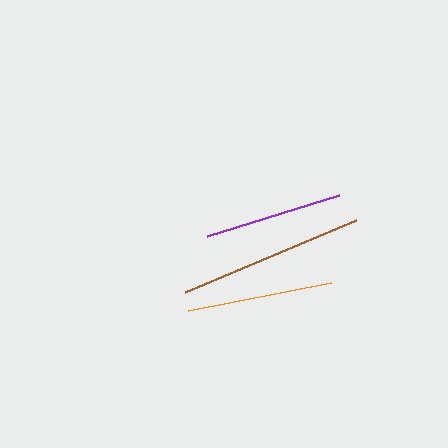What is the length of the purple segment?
The purple segment is approximately 138 pixels long.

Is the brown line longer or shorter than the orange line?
The brown line is longer than the orange line.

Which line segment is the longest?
The brown line is the longest at approximately 185 pixels.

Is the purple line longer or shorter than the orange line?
The orange line is longer than the purple line.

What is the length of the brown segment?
The brown segment is approximately 185 pixels long.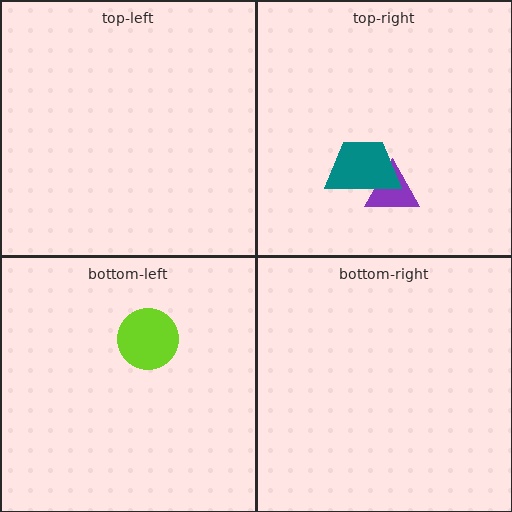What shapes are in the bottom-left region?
The lime circle.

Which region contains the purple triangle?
The top-right region.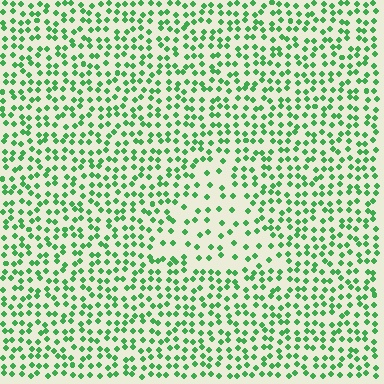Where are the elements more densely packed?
The elements are more densely packed outside the triangle boundary.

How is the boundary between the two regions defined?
The boundary is defined by a change in element density (approximately 1.9x ratio). All elements are the same color, size, and shape.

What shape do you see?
I see a triangle.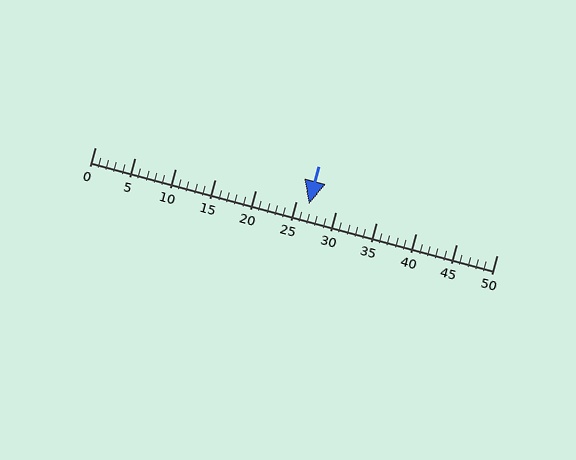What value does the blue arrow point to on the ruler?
The blue arrow points to approximately 27.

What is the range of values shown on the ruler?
The ruler shows values from 0 to 50.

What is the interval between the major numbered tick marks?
The major tick marks are spaced 5 units apart.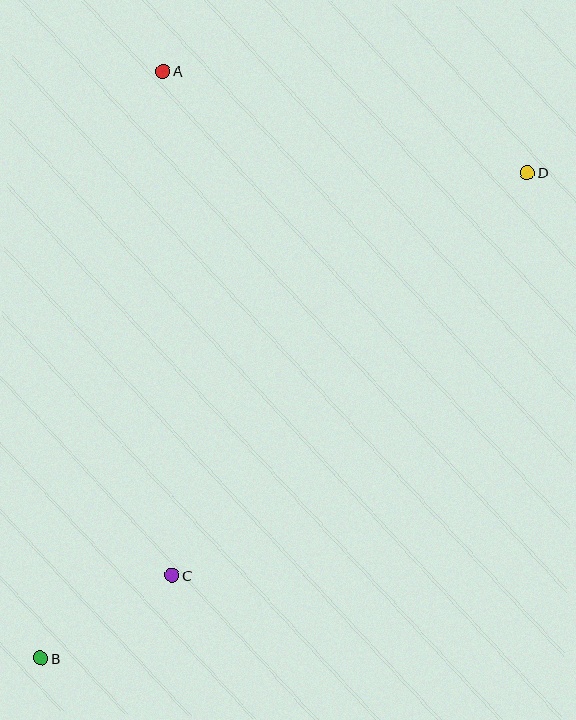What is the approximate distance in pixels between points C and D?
The distance between C and D is approximately 537 pixels.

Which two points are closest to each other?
Points B and C are closest to each other.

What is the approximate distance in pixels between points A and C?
The distance between A and C is approximately 504 pixels.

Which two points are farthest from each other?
Points B and D are farthest from each other.